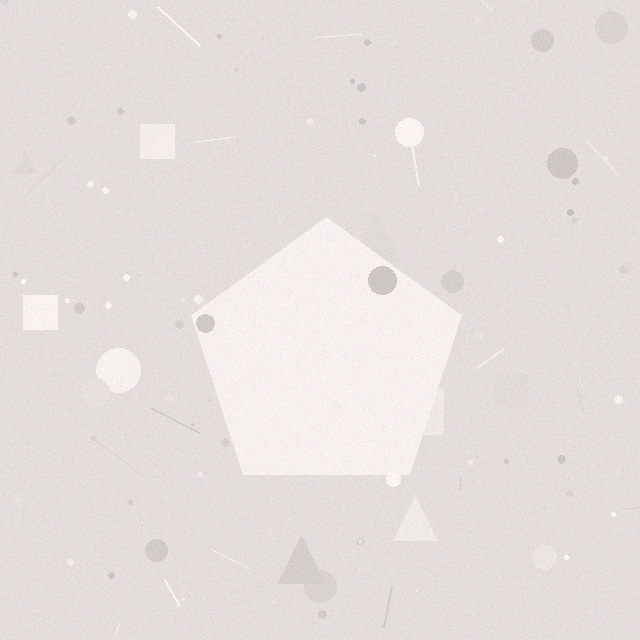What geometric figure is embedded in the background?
A pentagon is embedded in the background.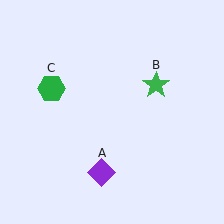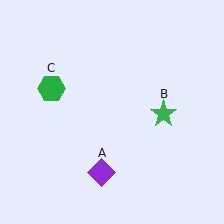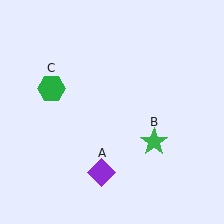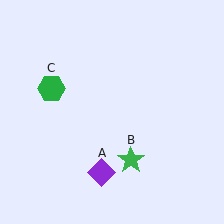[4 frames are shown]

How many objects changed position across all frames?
1 object changed position: green star (object B).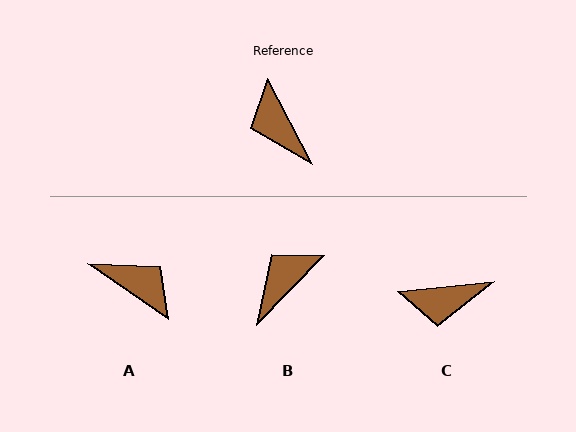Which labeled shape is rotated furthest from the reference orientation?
A, about 152 degrees away.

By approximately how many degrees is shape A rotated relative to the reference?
Approximately 152 degrees clockwise.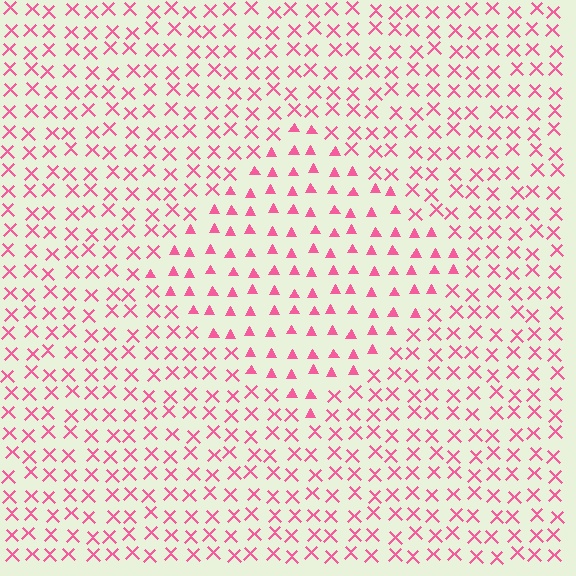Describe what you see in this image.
The image is filled with small pink elements arranged in a uniform grid. A diamond-shaped region contains triangles, while the surrounding area contains X marks. The boundary is defined purely by the change in element shape.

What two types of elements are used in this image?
The image uses triangles inside the diamond region and X marks outside it.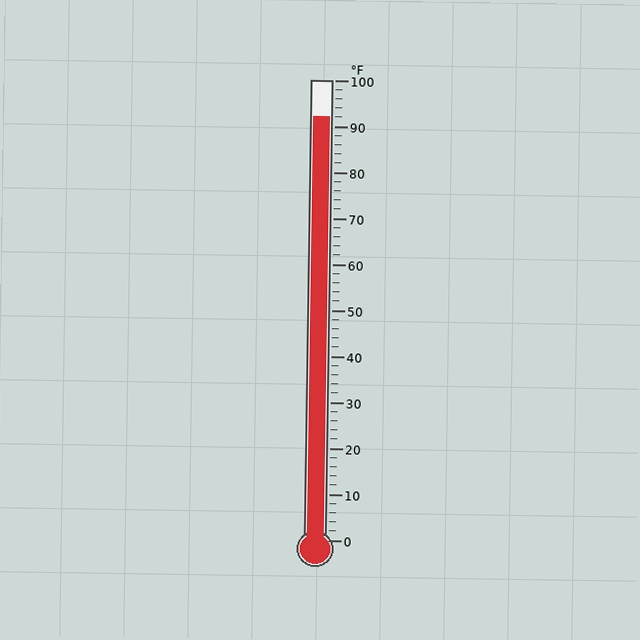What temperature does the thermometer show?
The thermometer shows approximately 92°F.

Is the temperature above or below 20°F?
The temperature is above 20°F.